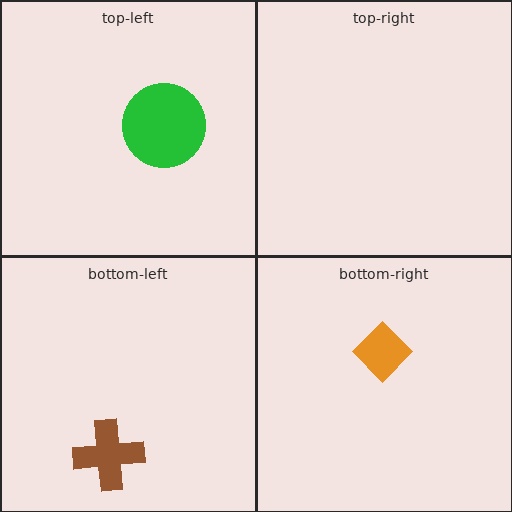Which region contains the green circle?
The top-left region.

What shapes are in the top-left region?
The green circle.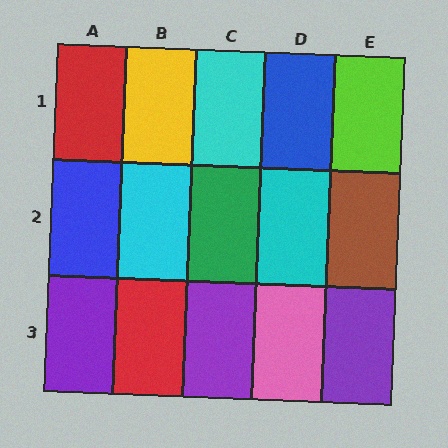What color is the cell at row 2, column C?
Green.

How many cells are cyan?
3 cells are cyan.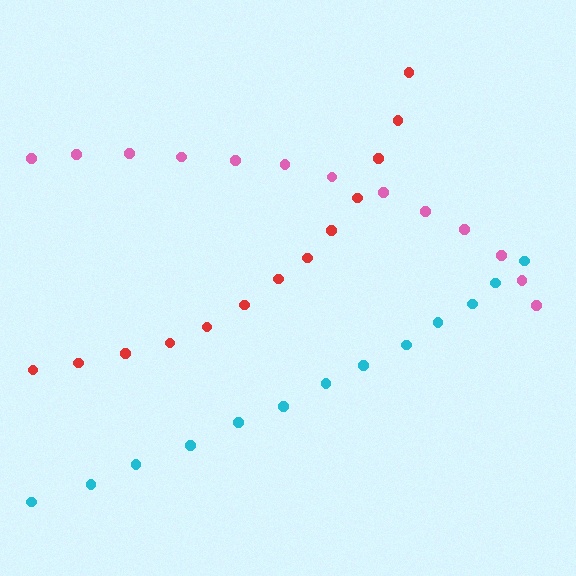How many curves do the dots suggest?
There are 3 distinct paths.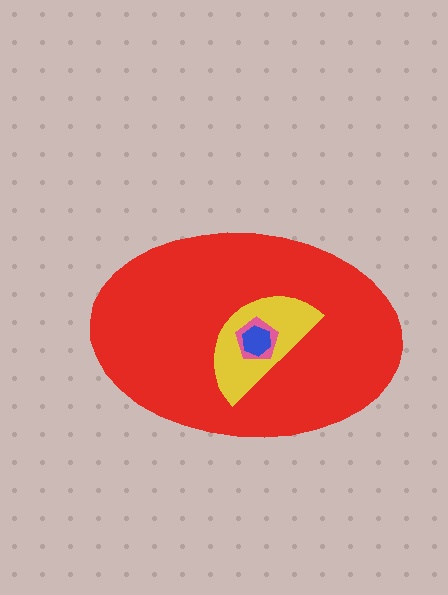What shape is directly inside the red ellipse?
The yellow semicircle.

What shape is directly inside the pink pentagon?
The blue hexagon.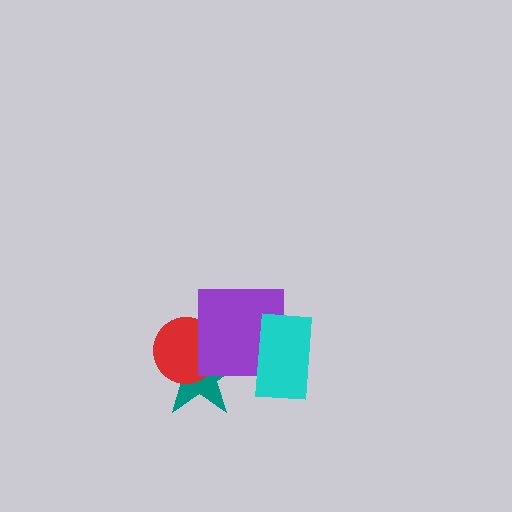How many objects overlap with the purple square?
3 objects overlap with the purple square.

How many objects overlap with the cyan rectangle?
1 object overlaps with the cyan rectangle.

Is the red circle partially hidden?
Yes, it is partially covered by another shape.